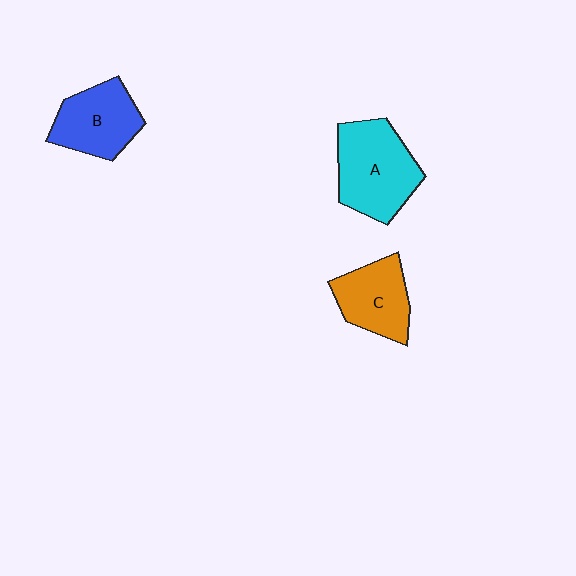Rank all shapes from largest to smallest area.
From largest to smallest: A (cyan), B (blue), C (orange).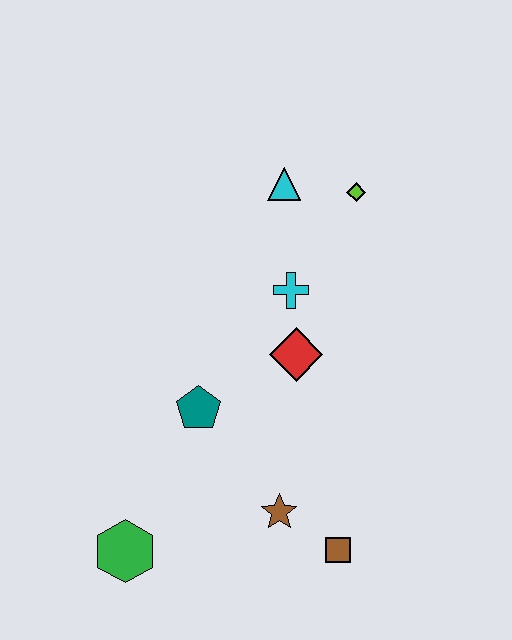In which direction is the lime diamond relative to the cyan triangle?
The lime diamond is to the right of the cyan triangle.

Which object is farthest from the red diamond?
The green hexagon is farthest from the red diamond.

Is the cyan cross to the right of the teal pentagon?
Yes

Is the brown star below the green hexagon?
No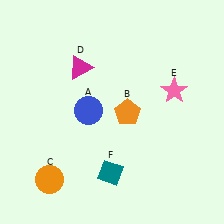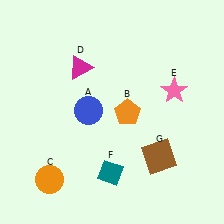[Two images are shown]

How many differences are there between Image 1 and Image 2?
There is 1 difference between the two images.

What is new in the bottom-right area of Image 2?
A brown square (G) was added in the bottom-right area of Image 2.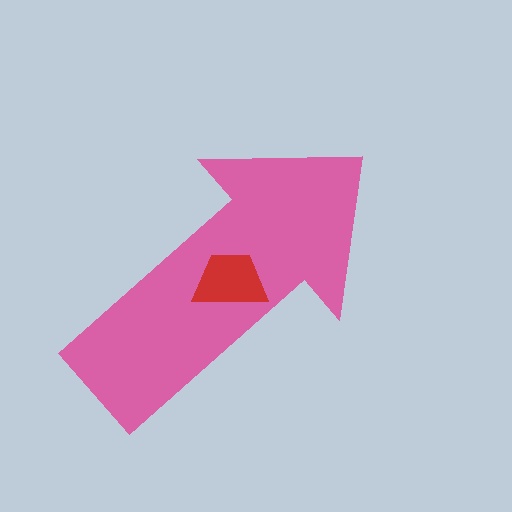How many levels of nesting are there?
2.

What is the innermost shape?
The red trapezoid.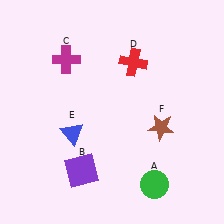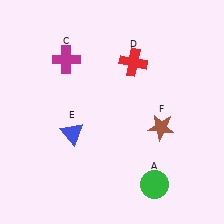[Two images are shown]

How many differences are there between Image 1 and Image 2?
There is 1 difference between the two images.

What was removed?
The purple square (B) was removed in Image 2.